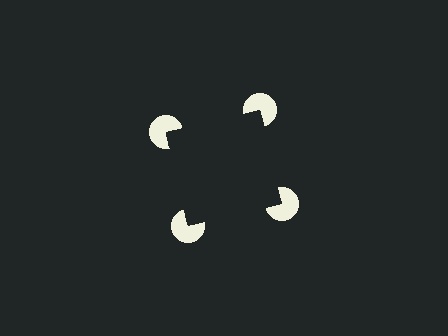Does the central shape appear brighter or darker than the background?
It typically appears slightly darker than the background, even though no actual brightness change is drawn.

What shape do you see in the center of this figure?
An illusory square — its edges are inferred from the aligned wedge cuts in the pac-man discs, not physically drawn.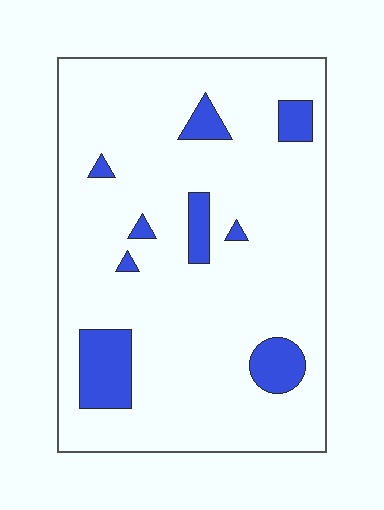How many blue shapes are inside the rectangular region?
9.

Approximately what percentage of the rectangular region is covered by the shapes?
Approximately 10%.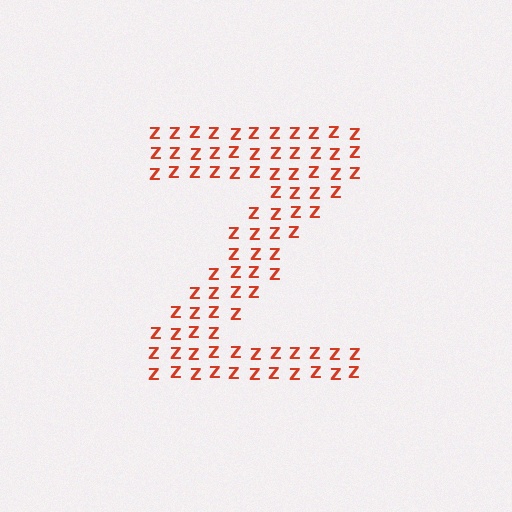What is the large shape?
The large shape is the letter Z.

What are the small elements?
The small elements are letter Z's.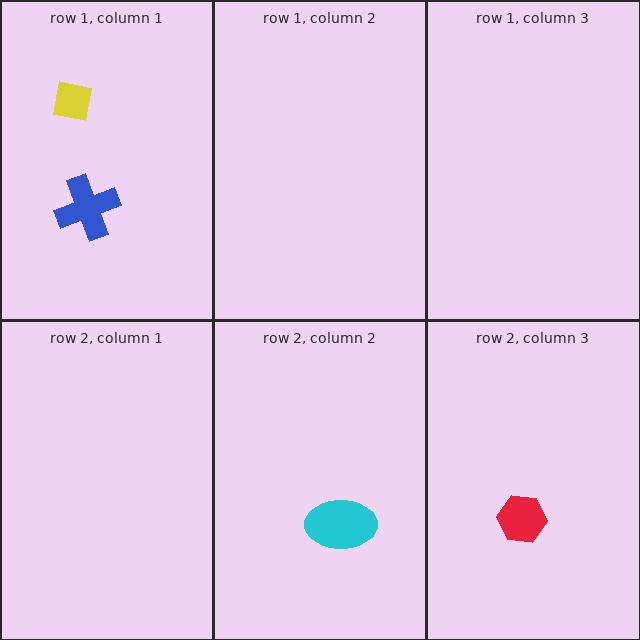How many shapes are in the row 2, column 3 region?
1.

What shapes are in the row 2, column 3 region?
The red hexagon.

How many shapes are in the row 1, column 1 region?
2.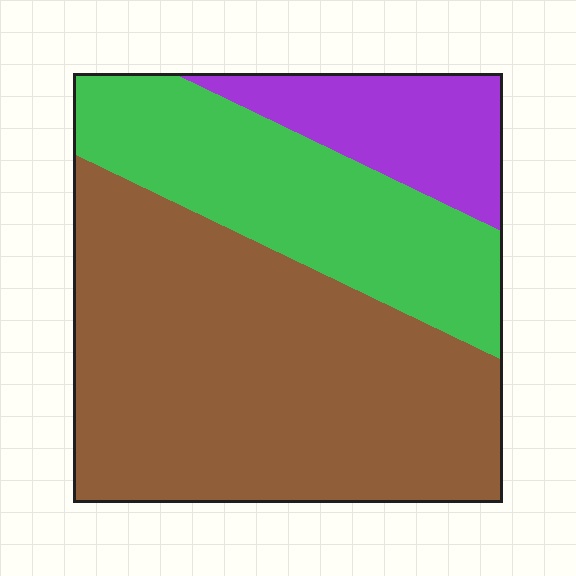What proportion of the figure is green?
Green covers around 30% of the figure.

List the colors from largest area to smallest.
From largest to smallest: brown, green, purple.